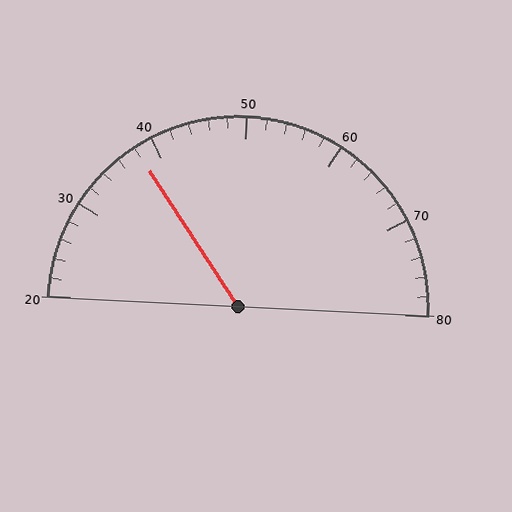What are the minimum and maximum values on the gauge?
The gauge ranges from 20 to 80.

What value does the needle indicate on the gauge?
The needle indicates approximately 38.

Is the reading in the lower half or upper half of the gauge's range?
The reading is in the lower half of the range (20 to 80).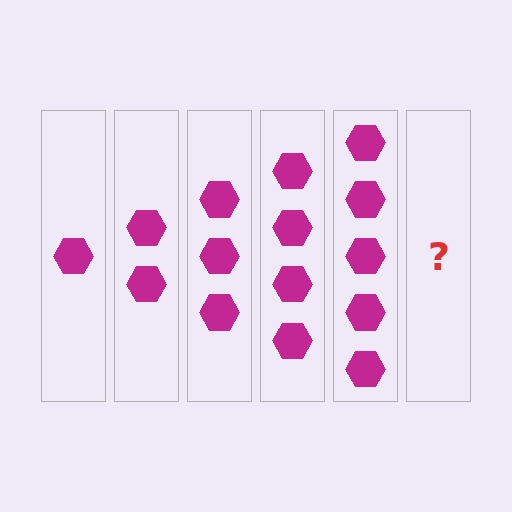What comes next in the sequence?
The next element should be 6 hexagons.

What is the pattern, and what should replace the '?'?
The pattern is that each step adds one more hexagon. The '?' should be 6 hexagons.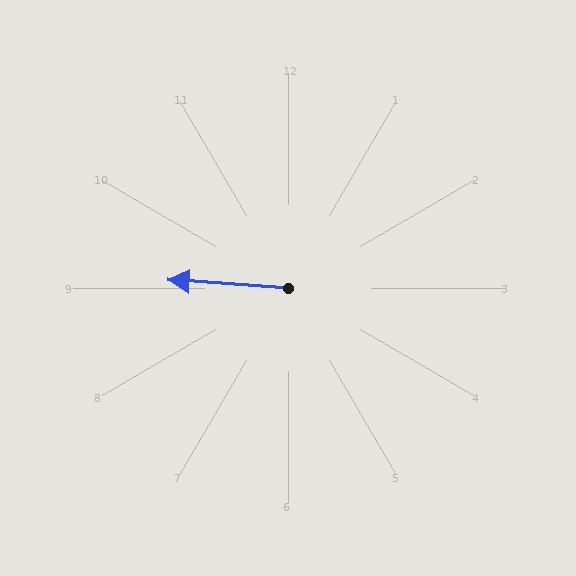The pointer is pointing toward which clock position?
Roughly 9 o'clock.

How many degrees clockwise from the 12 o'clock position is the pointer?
Approximately 274 degrees.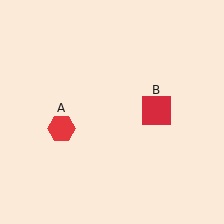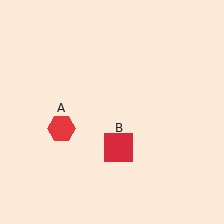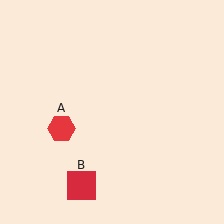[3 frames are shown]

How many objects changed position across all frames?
1 object changed position: red square (object B).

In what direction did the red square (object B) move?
The red square (object B) moved down and to the left.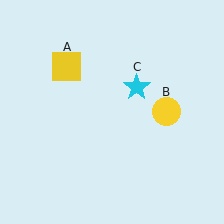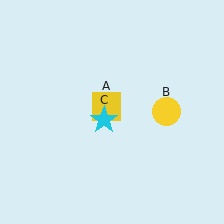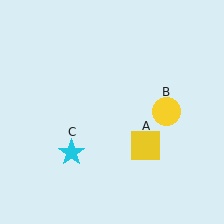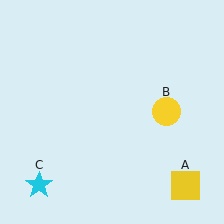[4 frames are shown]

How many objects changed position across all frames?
2 objects changed position: yellow square (object A), cyan star (object C).